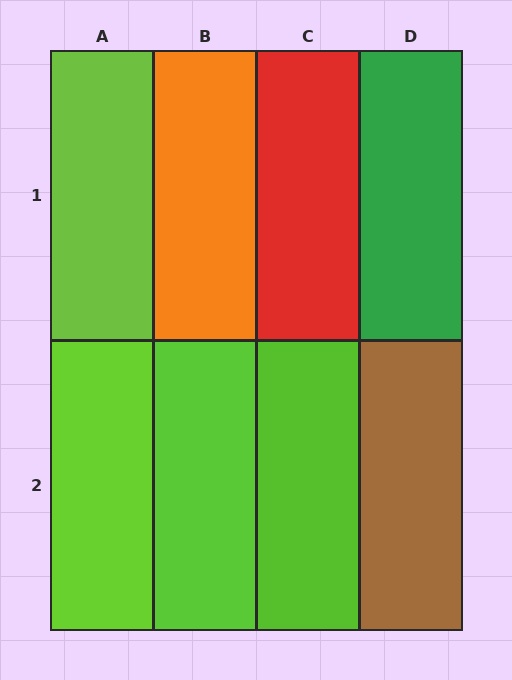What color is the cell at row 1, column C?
Red.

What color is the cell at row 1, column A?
Lime.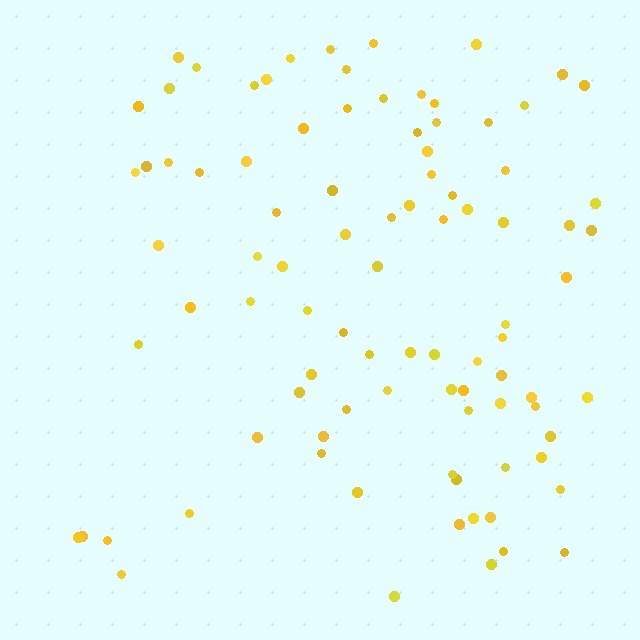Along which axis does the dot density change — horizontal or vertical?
Horizontal.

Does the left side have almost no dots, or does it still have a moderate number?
Still a moderate number, just noticeably fewer than the right.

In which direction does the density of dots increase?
From left to right, with the right side densest.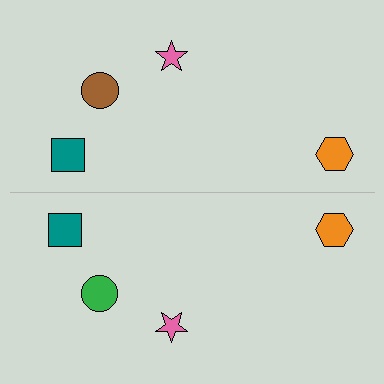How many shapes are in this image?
There are 8 shapes in this image.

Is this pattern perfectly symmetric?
No, the pattern is not perfectly symmetric. The green circle on the bottom side breaks the symmetry — its mirror counterpart is brown.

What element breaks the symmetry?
The green circle on the bottom side breaks the symmetry — its mirror counterpart is brown.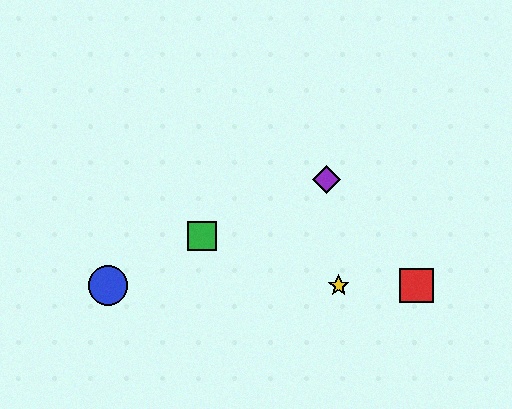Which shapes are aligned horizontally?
The red square, the blue circle, the yellow star are aligned horizontally.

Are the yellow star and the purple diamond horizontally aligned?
No, the yellow star is at y≈286 and the purple diamond is at y≈180.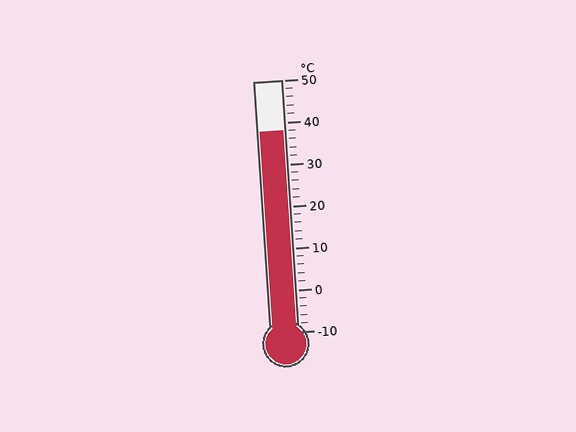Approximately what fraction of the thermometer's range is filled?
The thermometer is filled to approximately 80% of its range.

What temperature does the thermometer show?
The thermometer shows approximately 38°C.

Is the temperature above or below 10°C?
The temperature is above 10°C.